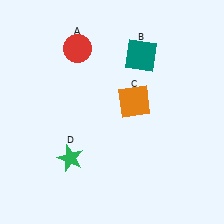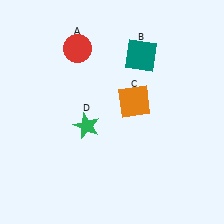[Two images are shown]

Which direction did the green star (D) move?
The green star (D) moved up.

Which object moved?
The green star (D) moved up.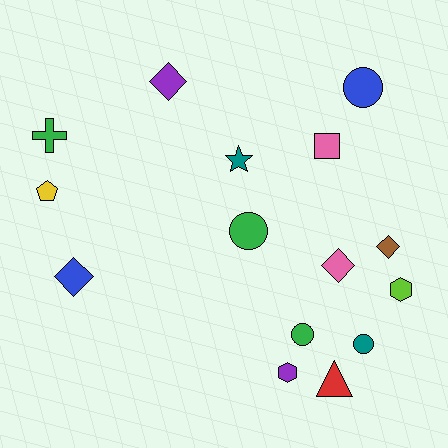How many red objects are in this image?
There is 1 red object.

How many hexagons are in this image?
There are 2 hexagons.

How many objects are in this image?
There are 15 objects.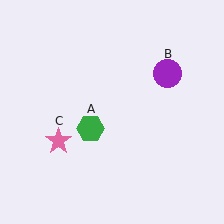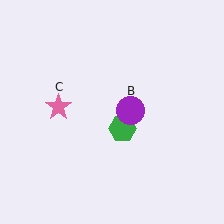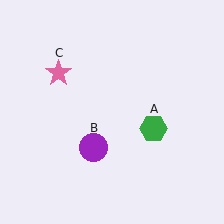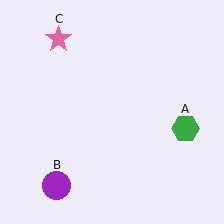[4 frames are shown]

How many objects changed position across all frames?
3 objects changed position: green hexagon (object A), purple circle (object B), pink star (object C).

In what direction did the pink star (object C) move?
The pink star (object C) moved up.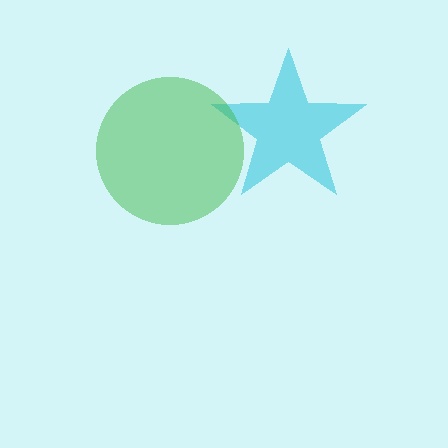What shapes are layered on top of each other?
The layered shapes are: a cyan star, a green circle.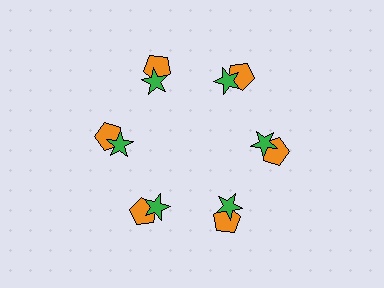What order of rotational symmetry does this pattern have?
This pattern has 6-fold rotational symmetry.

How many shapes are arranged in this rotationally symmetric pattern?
There are 12 shapes, arranged in 6 groups of 2.